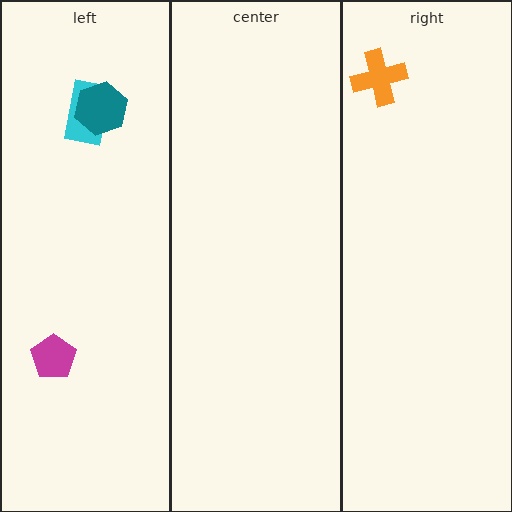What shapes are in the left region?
The cyan rectangle, the teal hexagon, the magenta pentagon.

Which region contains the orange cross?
The right region.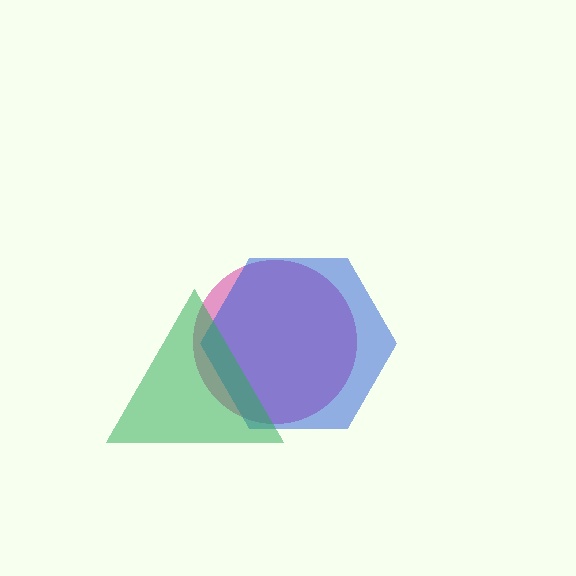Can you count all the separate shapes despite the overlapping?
Yes, there are 3 separate shapes.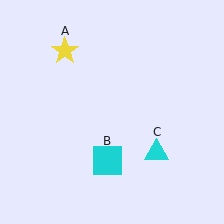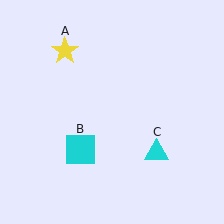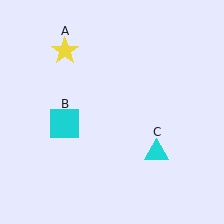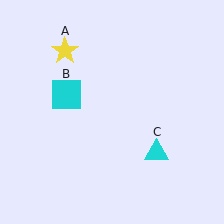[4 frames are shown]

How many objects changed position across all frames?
1 object changed position: cyan square (object B).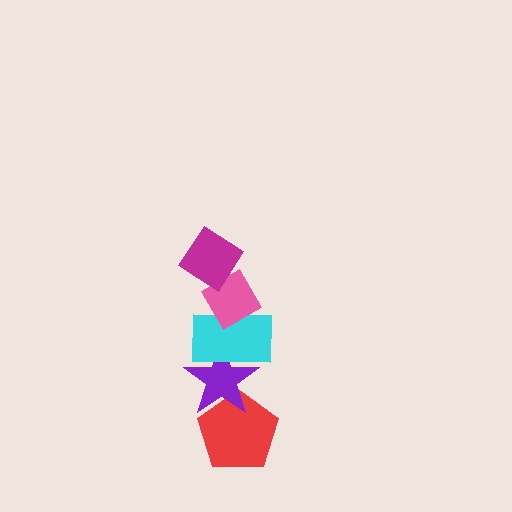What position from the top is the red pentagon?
The red pentagon is 5th from the top.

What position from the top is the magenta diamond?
The magenta diamond is 1st from the top.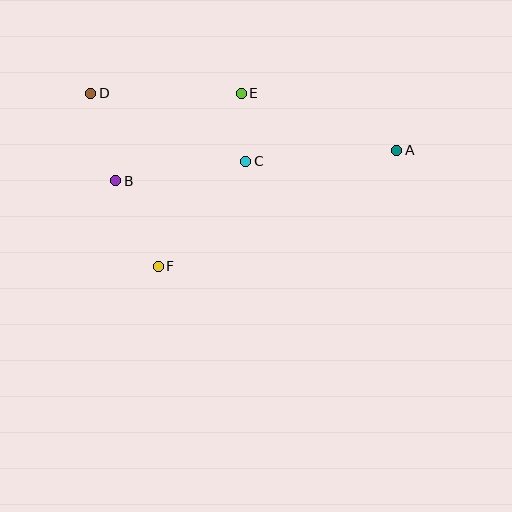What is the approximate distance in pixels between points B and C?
The distance between B and C is approximately 131 pixels.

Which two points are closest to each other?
Points C and E are closest to each other.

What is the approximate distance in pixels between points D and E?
The distance between D and E is approximately 150 pixels.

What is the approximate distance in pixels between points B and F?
The distance between B and F is approximately 95 pixels.